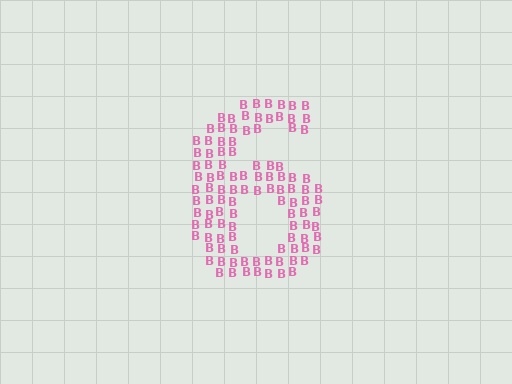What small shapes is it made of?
It is made of small letter B's.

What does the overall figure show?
The overall figure shows the digit 6.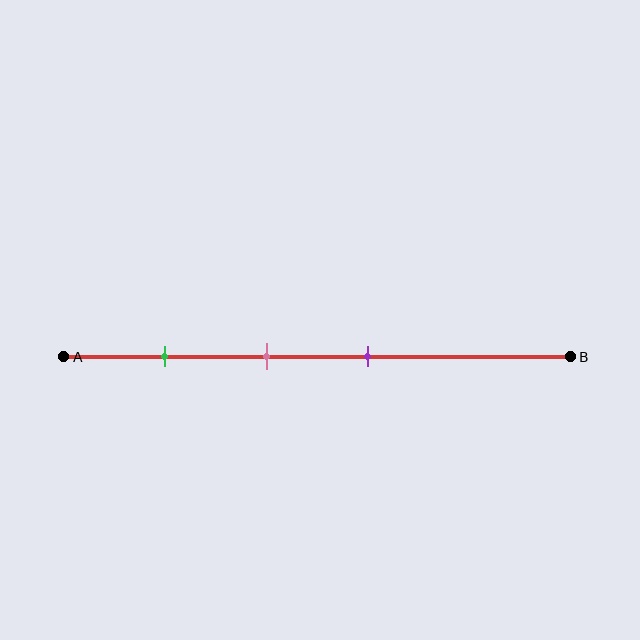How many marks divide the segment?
There are 3 marks dividing the segment.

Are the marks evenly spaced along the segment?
Yes, the marks are approximately evenly spaced.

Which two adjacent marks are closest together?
The pink and purple marks are the closest adjacent pair.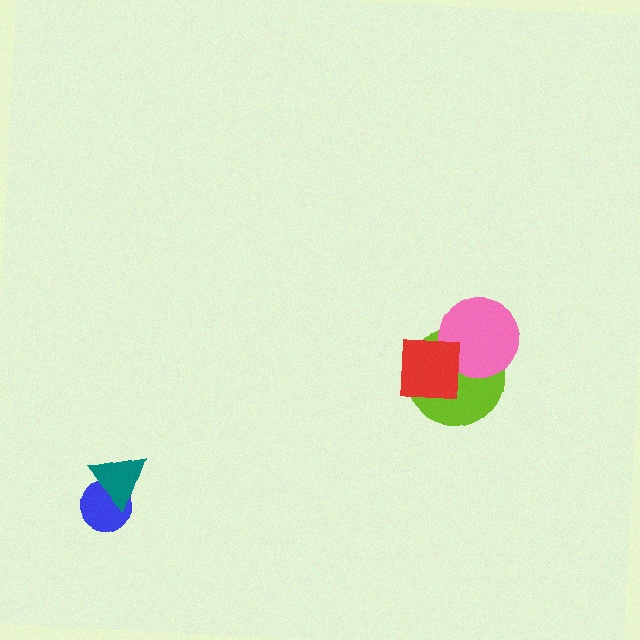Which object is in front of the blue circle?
The teal triangle is in front of the blue circle.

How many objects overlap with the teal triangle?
1 object overlaps with the teal triangle.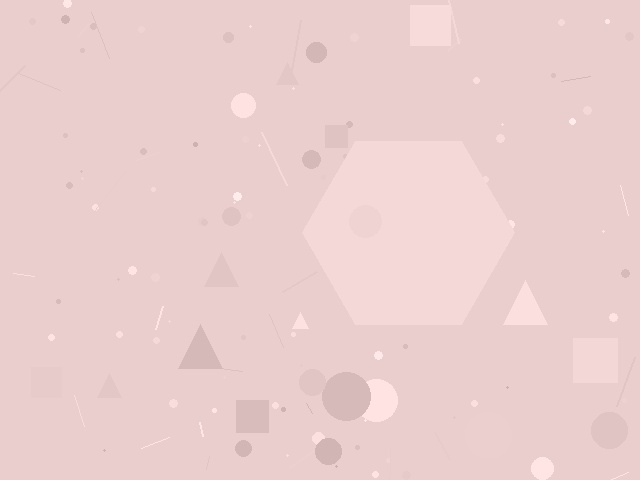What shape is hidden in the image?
A hexagon is hidden in the image.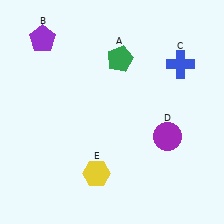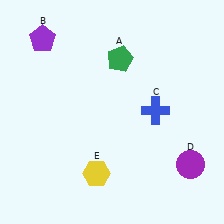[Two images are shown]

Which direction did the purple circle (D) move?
The purple circle (D) moved down.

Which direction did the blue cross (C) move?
The blue cross (C) moved down.